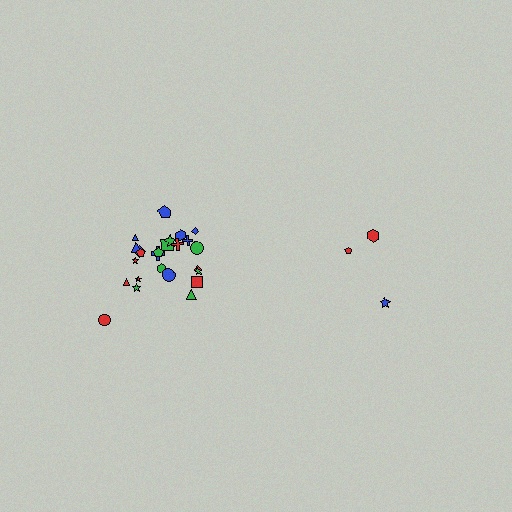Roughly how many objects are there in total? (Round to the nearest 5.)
Roughly 30 objects in total.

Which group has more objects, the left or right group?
The left group.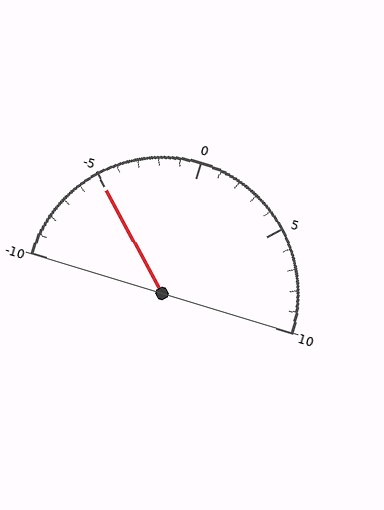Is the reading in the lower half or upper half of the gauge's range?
The reading is in the lower half of the range (-10 to 10).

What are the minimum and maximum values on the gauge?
The gauge ranges from -10 to 10.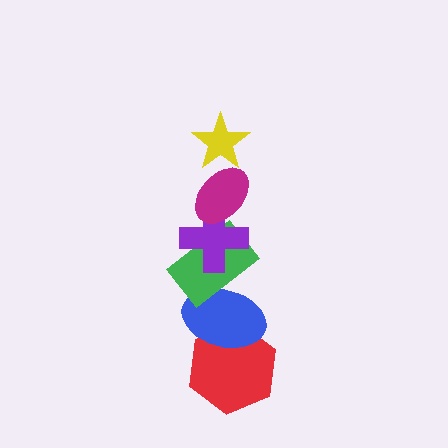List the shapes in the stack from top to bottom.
From top to bottom: the yellow star, the magenta ellipse, the purple cross, the green rectangle, the blue ellipse, the red hexagon.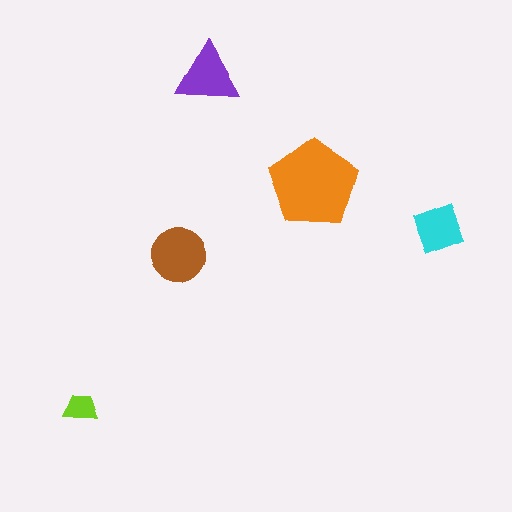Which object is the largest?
The orange pentagon.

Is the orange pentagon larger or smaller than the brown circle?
Larger.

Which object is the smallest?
The lime trapezoid.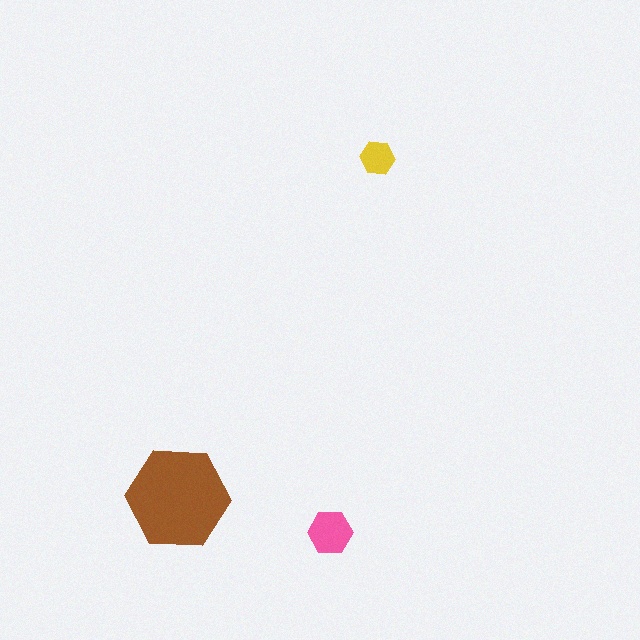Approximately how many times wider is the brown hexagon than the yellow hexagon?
About 3 times wider.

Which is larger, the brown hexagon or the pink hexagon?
The brown one.